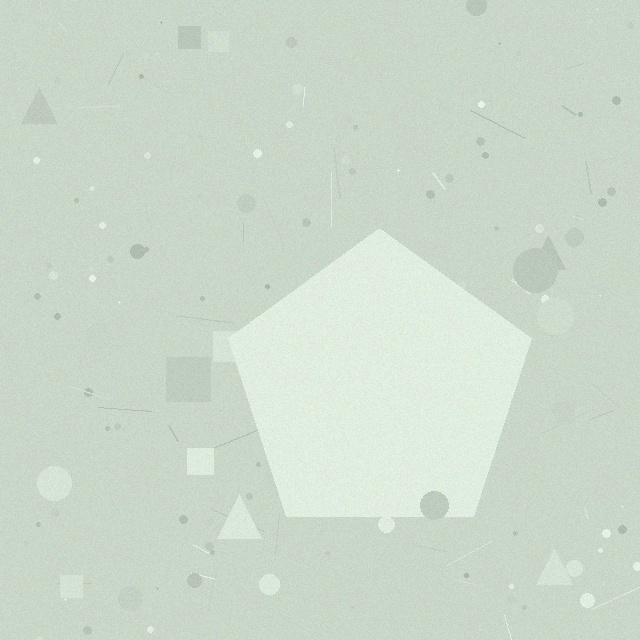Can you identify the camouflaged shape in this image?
The camouflaged shape is a pentagon.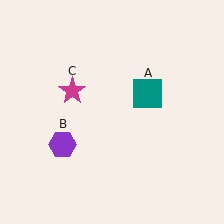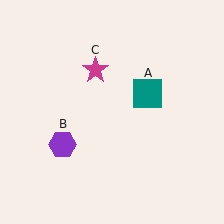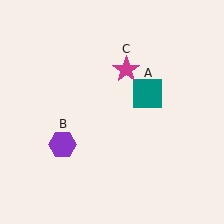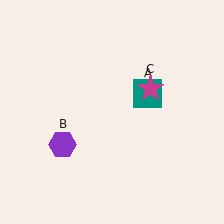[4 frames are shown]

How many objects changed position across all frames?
1 object changed position: magenta star (object C).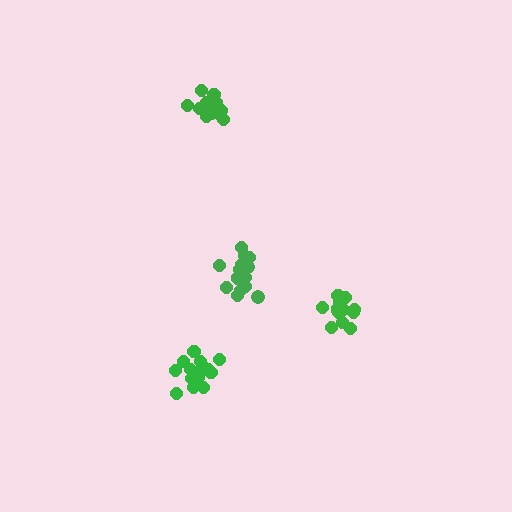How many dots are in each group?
Group 1: 13 dots, Group 2: 16 dots, Group 3: 13 dots, Group 4: 17 dots (59 total).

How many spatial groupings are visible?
There are 4 spatial groupings.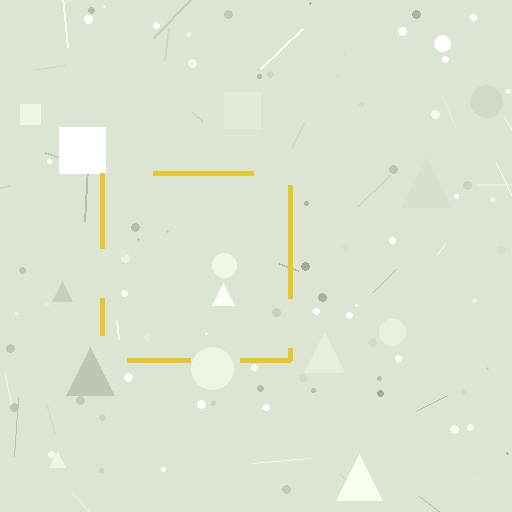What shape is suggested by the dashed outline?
The dashed outline suggests a square.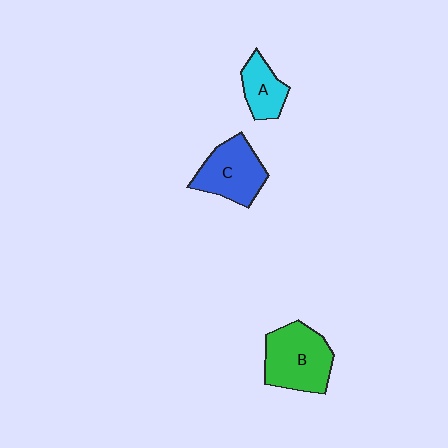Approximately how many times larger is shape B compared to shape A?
Approximately 1.8 times.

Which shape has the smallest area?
Shape A (cyan).